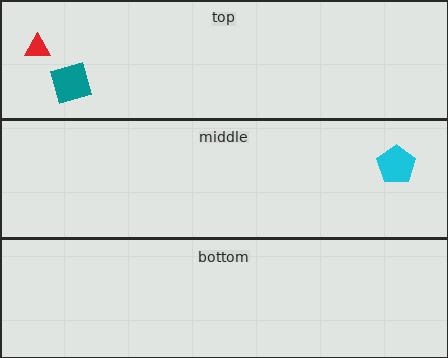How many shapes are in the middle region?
1.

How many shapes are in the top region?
2.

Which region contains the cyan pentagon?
The middle region.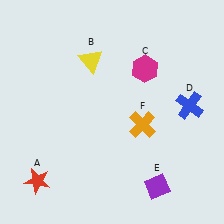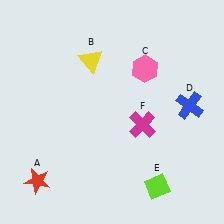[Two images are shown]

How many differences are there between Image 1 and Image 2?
There are 3 differences between the two images.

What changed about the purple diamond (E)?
In Image 1, E is purple. In Image 2, it changed to lime.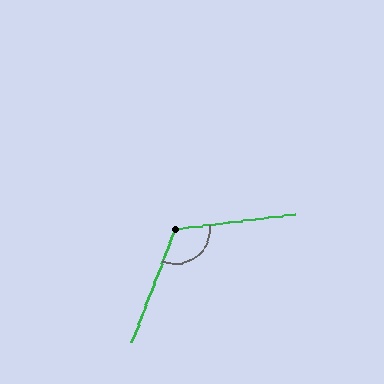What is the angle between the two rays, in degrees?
Approximately 118 degrees.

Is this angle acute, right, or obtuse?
It is obtuse.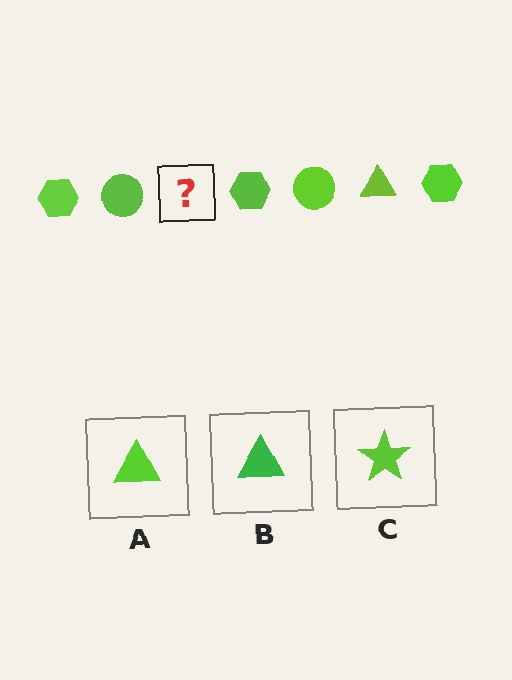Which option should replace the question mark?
Option A.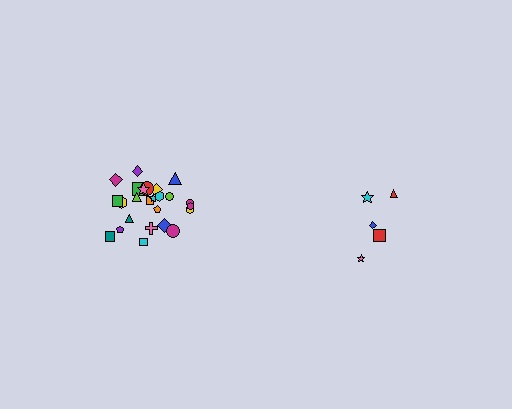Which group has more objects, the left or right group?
The left group.